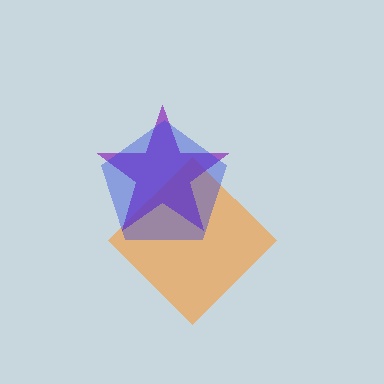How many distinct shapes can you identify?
There are 3 distinct shapes: an orange diamond, a purple star, a blue pentagon.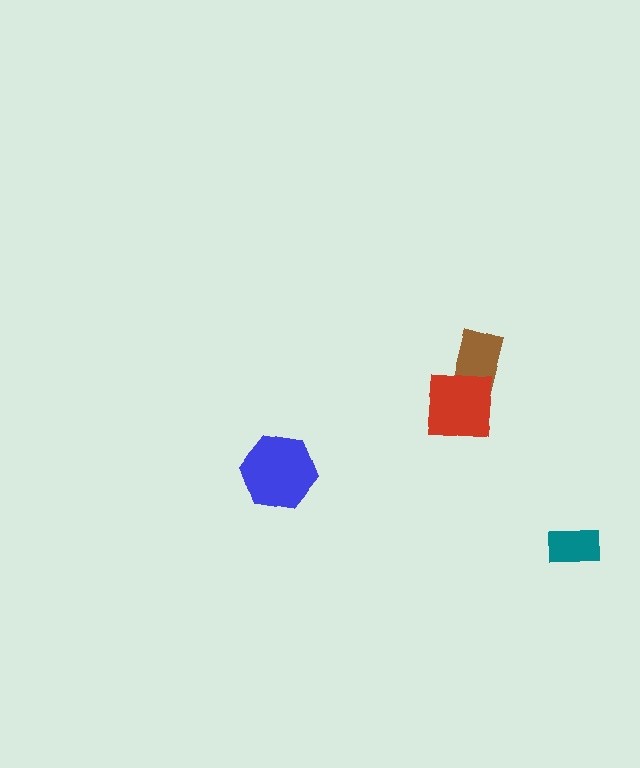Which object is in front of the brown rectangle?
The red square is in front of the brown rectangle.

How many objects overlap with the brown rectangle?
1 object overlaps with the brown rectangle.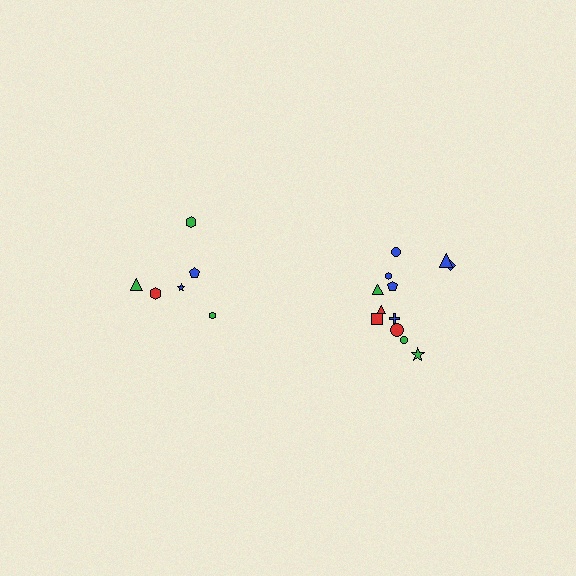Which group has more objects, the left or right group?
The right group.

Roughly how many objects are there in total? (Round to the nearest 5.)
Roughly 20 objects in total.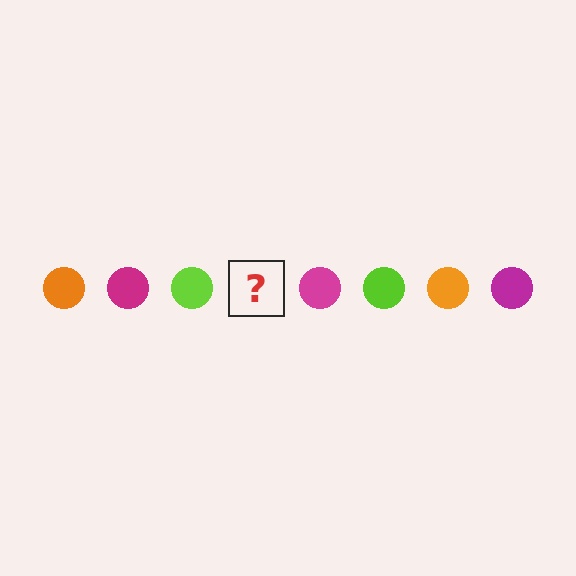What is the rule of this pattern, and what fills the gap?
The rule is that the pattern cycles through orange, magenta, lime circles. The gap should be filled with an orange circle.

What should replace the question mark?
The question mark should be replaced with an orange circle.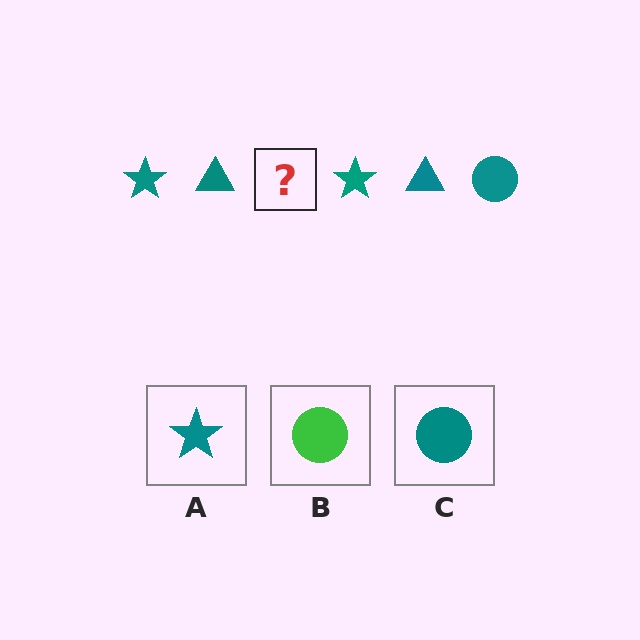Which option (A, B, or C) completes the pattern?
C.